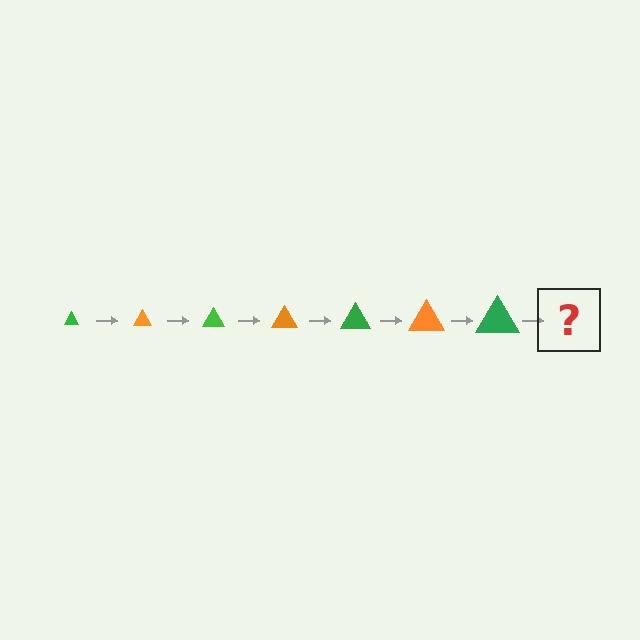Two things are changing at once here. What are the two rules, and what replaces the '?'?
The two rules are that the triangle grows larger each step and the color cycles through green and orange. The '?' should be an orange triangle, larger than the previous one.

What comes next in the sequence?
The next element should be an orange triangle, larger than the previous one.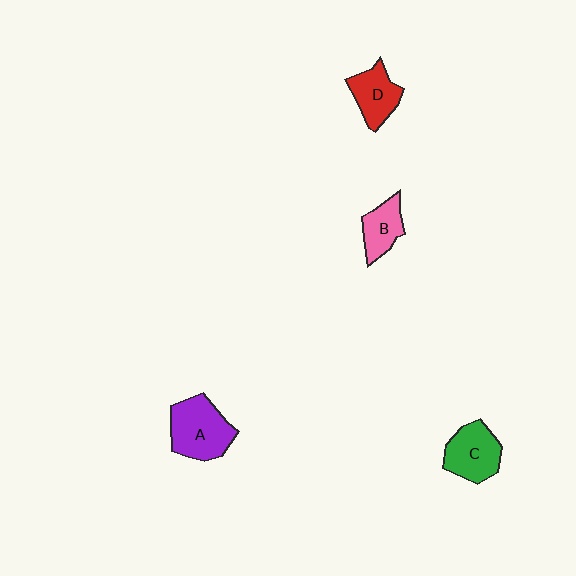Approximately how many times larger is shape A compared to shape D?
Approximately 1.4 times.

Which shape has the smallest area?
Shape B (pink).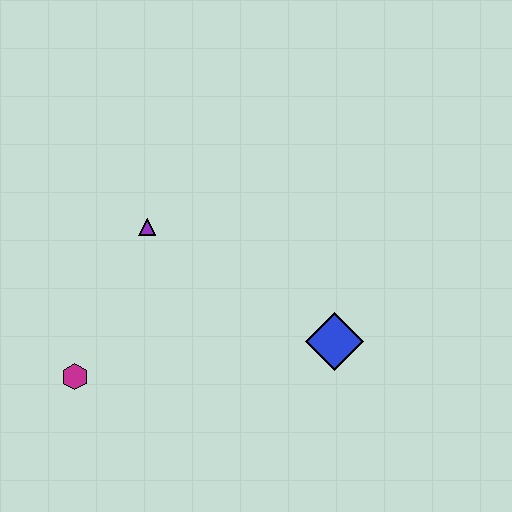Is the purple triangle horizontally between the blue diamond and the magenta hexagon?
Yes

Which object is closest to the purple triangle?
The magenta hexagon is closest to the purple triangle.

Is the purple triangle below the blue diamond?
No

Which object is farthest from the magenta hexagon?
The blue diamond is farthest from the magenta hexagon.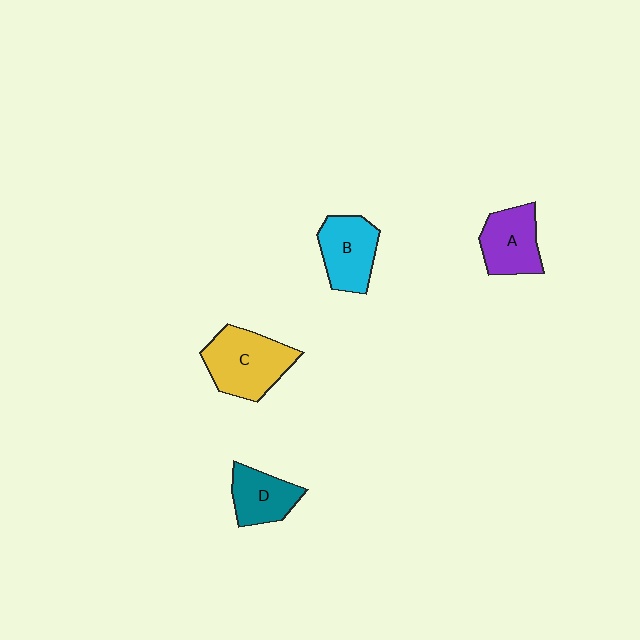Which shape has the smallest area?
Shape D (teal).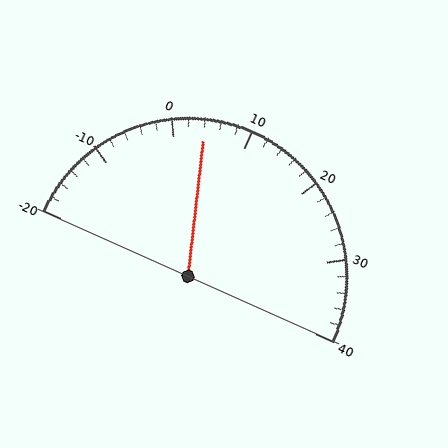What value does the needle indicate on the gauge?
The needle indicates approximately 4.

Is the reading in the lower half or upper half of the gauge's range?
The reading is in the lower half of the range (-20 to 40).